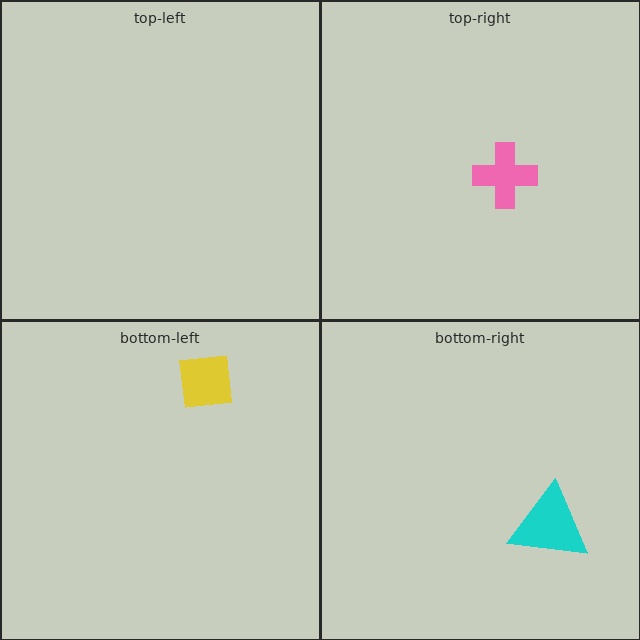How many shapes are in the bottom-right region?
1.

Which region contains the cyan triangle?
The bottom-right region.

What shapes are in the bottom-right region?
The cyan triangle.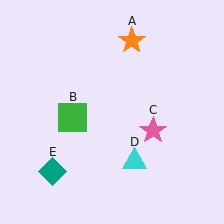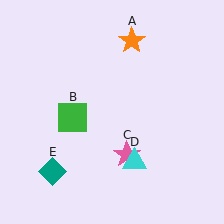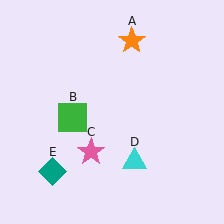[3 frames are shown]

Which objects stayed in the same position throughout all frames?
Orange star (object A) and green square (object B) and cyan triangle (object D) and teal diamond (object E) remained stationary.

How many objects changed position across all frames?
1 object changed position: pink star (object C).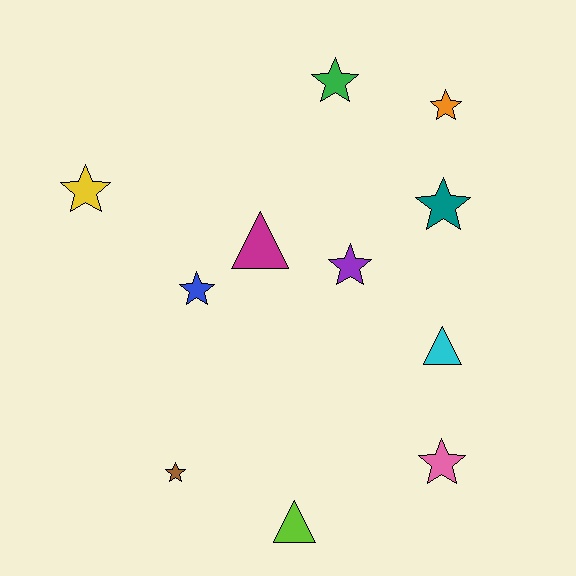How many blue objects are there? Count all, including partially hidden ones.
There is 1 blue object.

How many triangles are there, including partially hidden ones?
There are 3 triangles.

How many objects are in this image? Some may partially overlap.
There are 11 objects.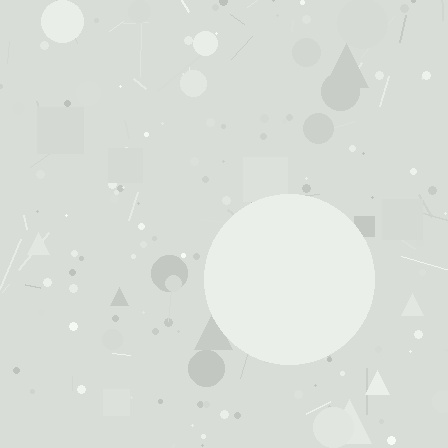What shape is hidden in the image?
A circle is hidden in the image.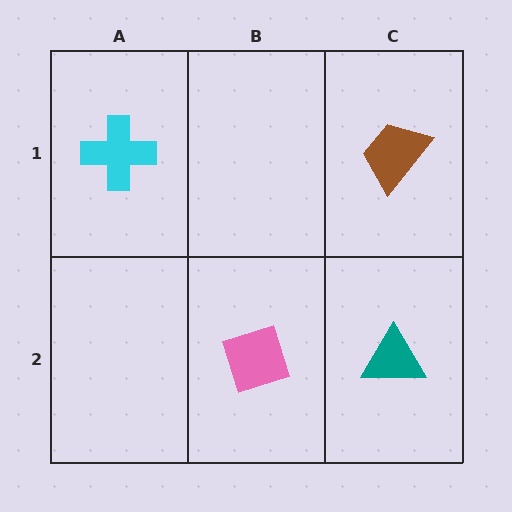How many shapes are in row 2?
2 shapes.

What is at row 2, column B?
A pink diamond.